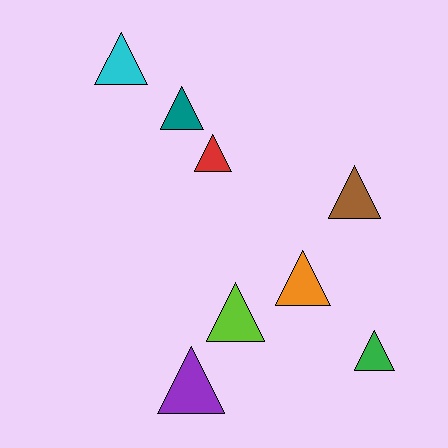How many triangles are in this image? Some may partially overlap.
There are 8 triangles.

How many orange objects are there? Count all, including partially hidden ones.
There is 1 orange object.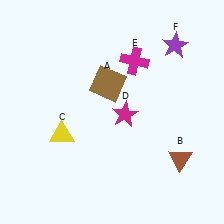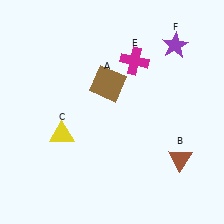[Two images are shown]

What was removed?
The magenta star (D) was removed in Image 2.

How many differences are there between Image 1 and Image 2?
There is 1 difference between the two images.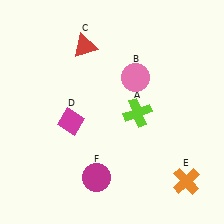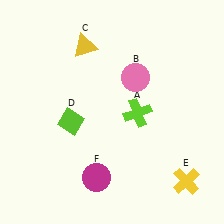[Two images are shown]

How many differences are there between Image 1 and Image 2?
There are 3 differences between the two images.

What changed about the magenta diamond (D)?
In Image 1, D is magenta. In Image 2, it changed to lime.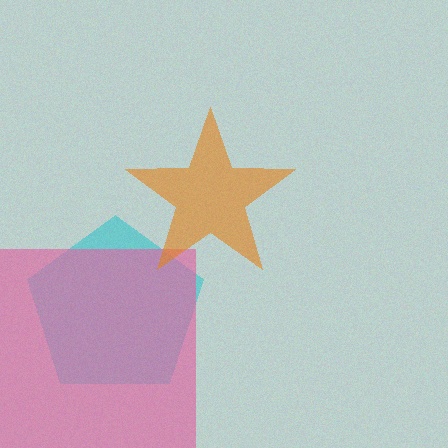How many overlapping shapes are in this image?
There are 3 overlapping shapes in the image.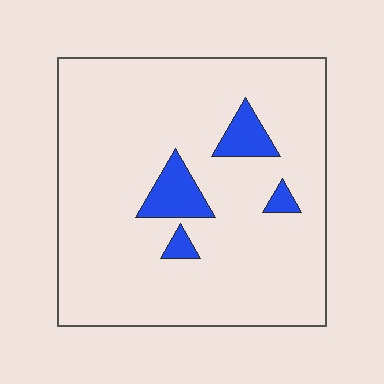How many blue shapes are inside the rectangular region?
4.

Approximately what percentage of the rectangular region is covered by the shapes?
Approximately 10%.